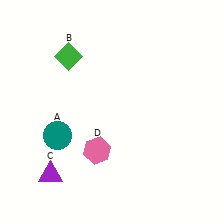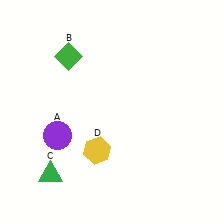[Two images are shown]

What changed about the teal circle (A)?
In Image 1, A is teal. In Image 2, it changed to purple.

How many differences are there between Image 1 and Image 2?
There are 3 differences between the two images.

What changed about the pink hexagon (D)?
In Image 1, D is pink. In Image 2, it changed to yellow.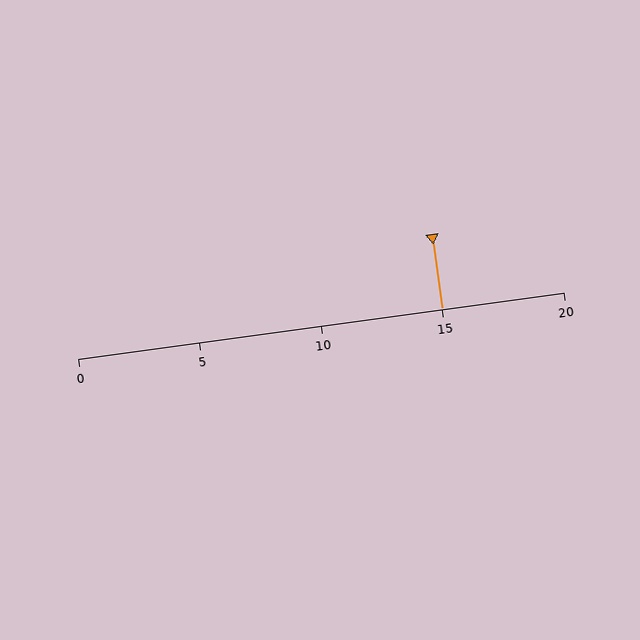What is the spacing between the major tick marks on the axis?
The major ticks are spaced 5 apart.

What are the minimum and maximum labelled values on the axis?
The axis runs from 0 to 20.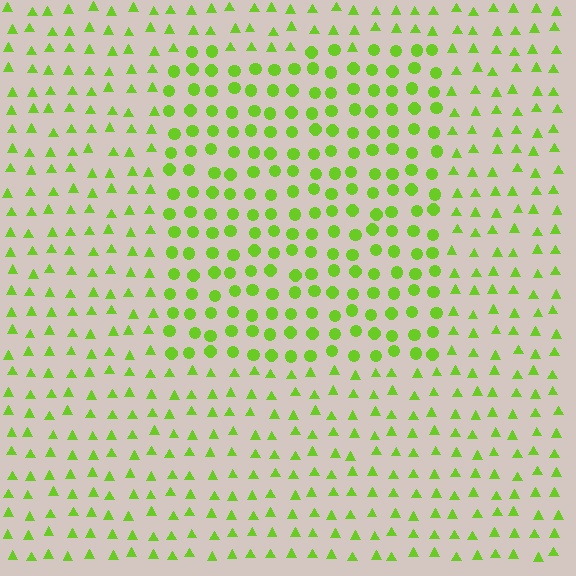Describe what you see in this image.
The image is filled with small lime elements arranged in a uniform grid. A rectangle-shaped region contains circles, while the surrounding area contains triangles. The boundary is defined purely by the change in element shape.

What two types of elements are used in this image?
The image uses circles inside the rectangle region and triangles outside it.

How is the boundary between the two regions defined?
The boundary is defined by a change in element shape: circles inside vs. triangles outside. All elements share the same color and spacing.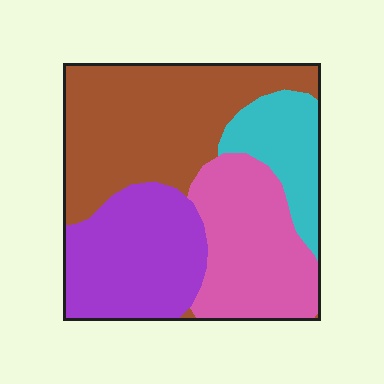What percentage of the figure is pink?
Pink takes up about one quarter (1/4) of the figure.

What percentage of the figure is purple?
Purple covers roughly 25% of the figure.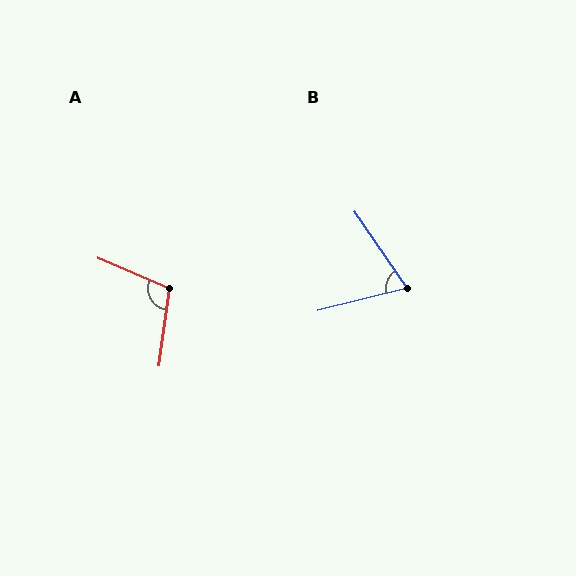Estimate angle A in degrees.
Approximately 105 degrees.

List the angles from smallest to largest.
B (70°), A (105°).